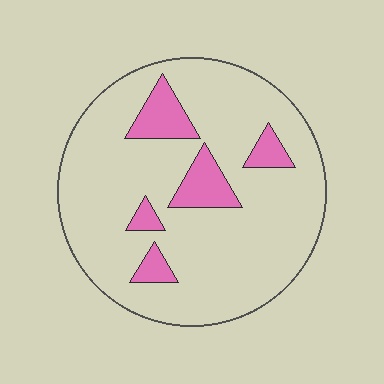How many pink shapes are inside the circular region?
5.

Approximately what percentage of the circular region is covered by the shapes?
Approximately 15%.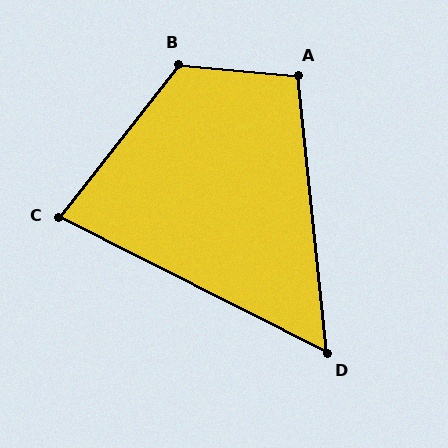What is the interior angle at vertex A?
Approximately 101 degrees (obtuse).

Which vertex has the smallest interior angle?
D, at approximately 57 degrees.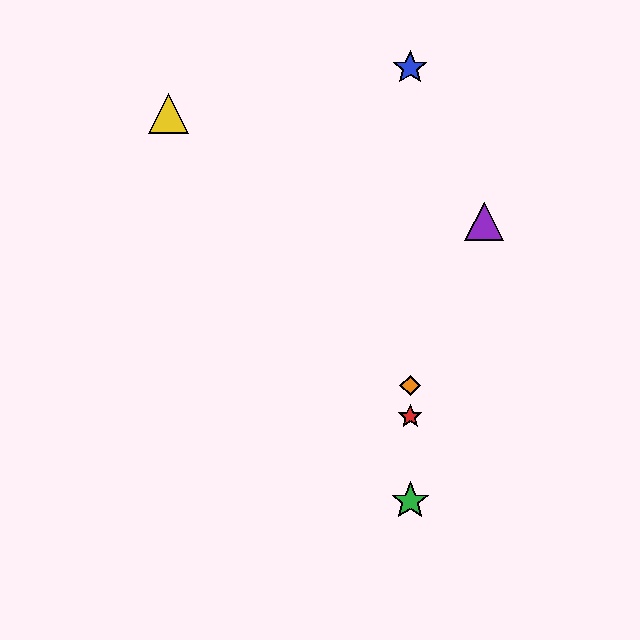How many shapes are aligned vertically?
4 shapes (the red star, the blue star, the green star, the orange diamond) are aligned vertically.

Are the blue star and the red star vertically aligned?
Yes, both are at x≈410.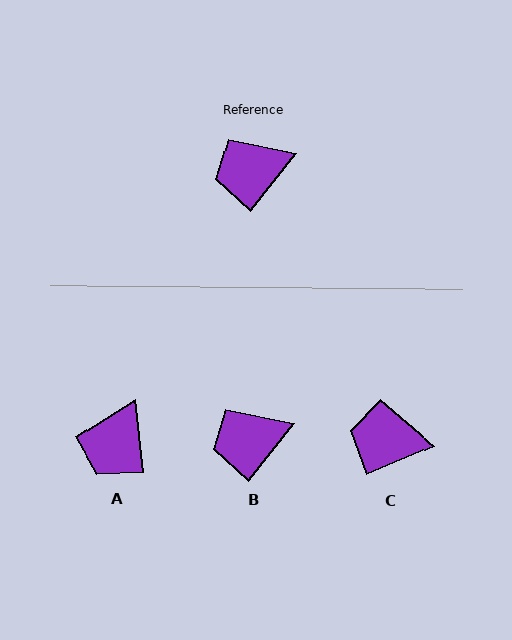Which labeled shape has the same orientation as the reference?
B.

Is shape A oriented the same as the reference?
No, it is off by about 45 degrees.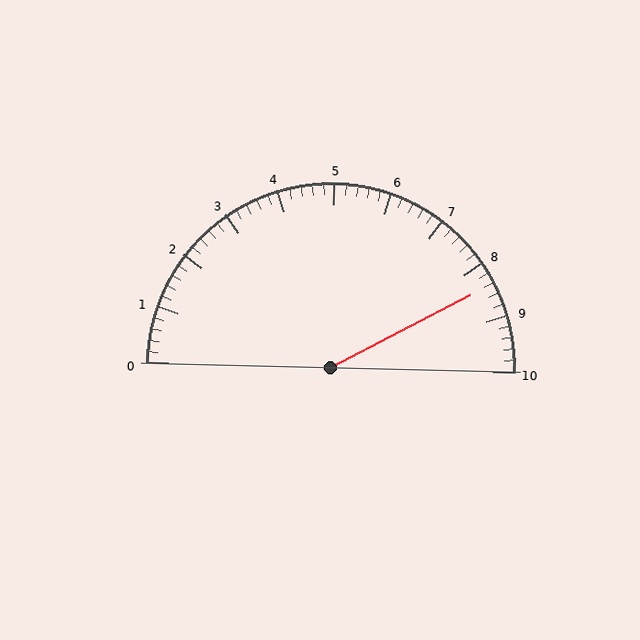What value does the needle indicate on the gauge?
The needle indicates approximately 8.4.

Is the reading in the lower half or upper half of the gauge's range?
The reading is in the upper half of the range (0 to 10).